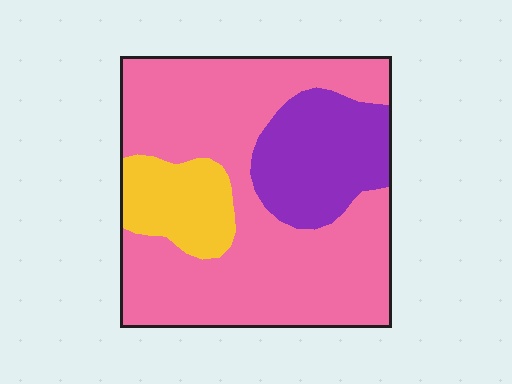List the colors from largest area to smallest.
From largest to smallest: pink, purple, yellow.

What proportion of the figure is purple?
Purple takes up less than a quarter of the figure.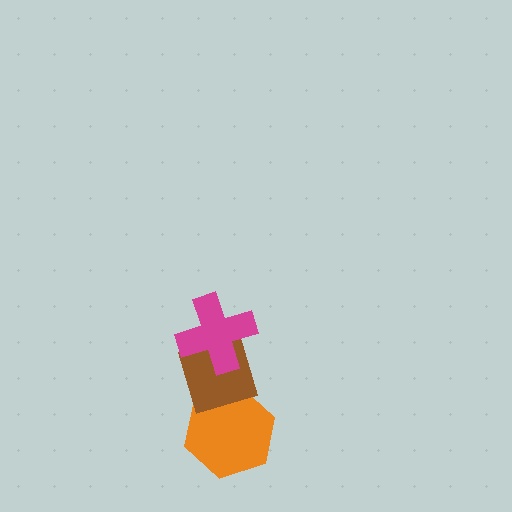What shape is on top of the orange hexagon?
The brown diamond is on top of the orange hexagon.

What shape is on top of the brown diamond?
The magenta cross is on top of the brown diamond.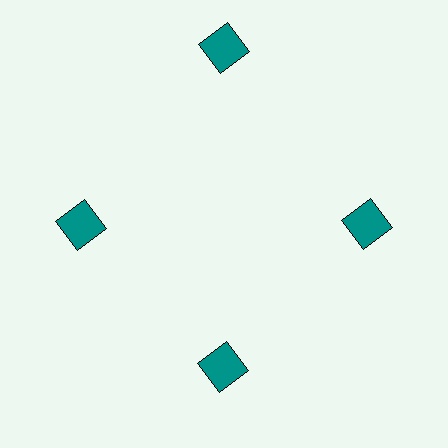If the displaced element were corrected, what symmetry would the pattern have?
It would have 4-fold rotational symmetry — the pattern would map onto itself every 90 degrees.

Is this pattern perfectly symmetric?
No. The 4 teal squares are arranged in a ring, but one element near the 12 o'clock position is pushed outward from the center, breaking the 4-fold rotational symmetry.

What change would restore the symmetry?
The symmetry would be restored by moving it inward, back onto the ring so that all 4 squares sit at equal angles and equal distance from the center.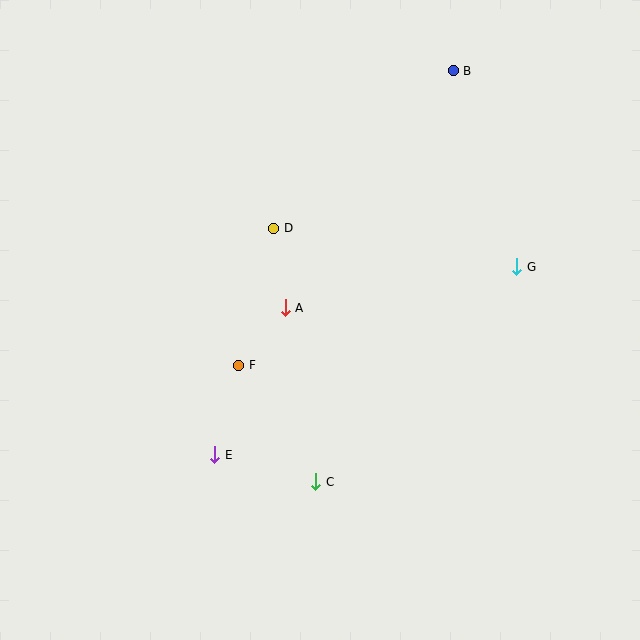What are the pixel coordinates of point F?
Point F is at (239, 365).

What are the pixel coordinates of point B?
Point B is at (453, 71).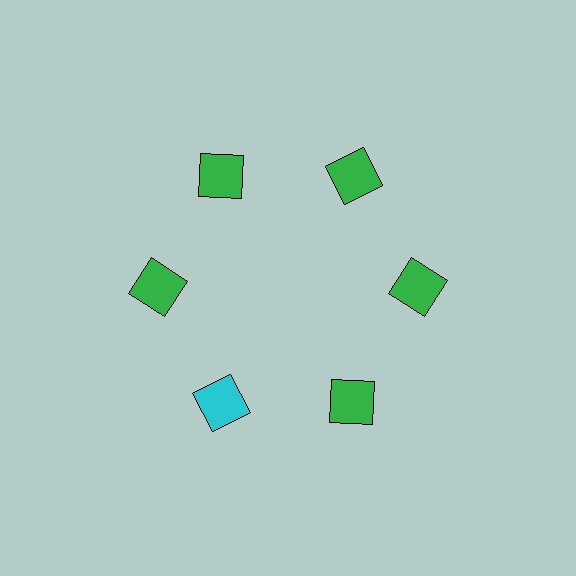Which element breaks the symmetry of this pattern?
The cyan square at roughly the 7 o'clock position breaks the symmetry. All other shapes are green squares.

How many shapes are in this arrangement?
There are 6 shapes arranged in a ring pattern.